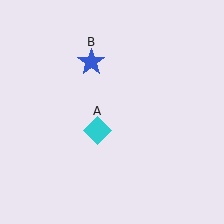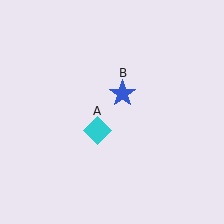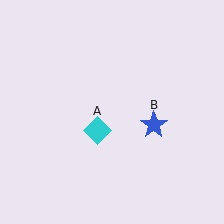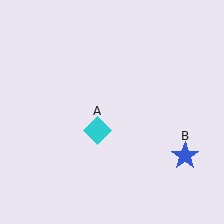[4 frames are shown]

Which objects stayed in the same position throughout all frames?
Cyan diamond (object A) remained stationary.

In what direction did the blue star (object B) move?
The blue star (object B) moved down and to the right.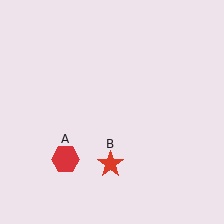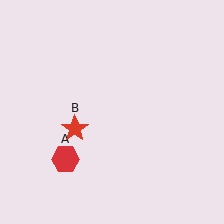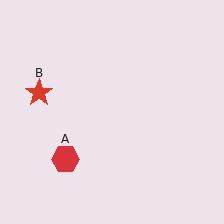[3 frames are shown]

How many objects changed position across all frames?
1 object changed position: red star (object B).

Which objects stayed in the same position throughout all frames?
Red hexagon (object A) remained stationary.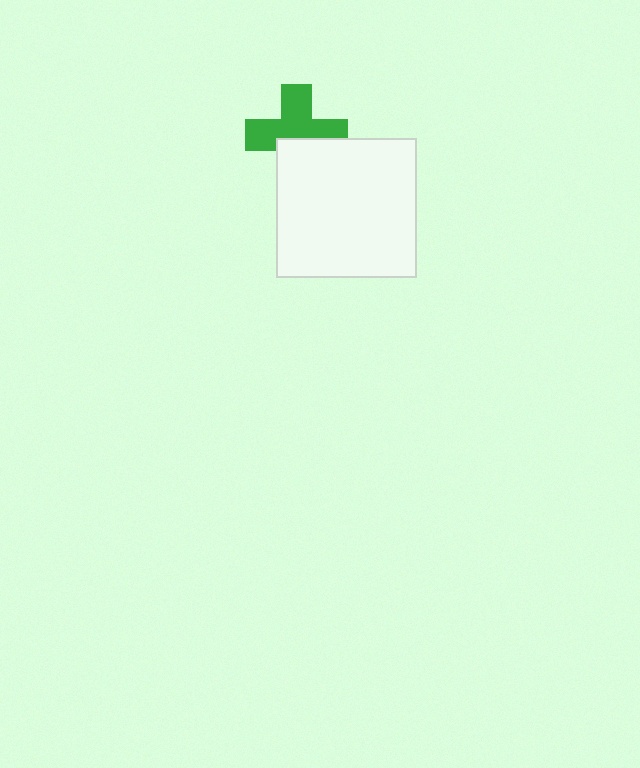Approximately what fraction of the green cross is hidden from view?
Roughly 38% of the green cross is hidden behind the white square.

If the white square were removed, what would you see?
You would see the complete green cross.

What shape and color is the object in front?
The object in front is a white square.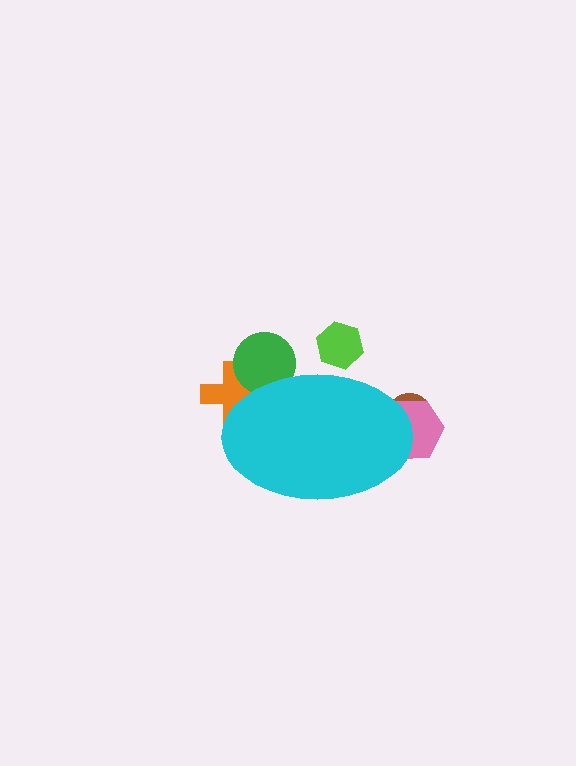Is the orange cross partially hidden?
Yes, the orange cross is partially hidden behind the cyan ellipse.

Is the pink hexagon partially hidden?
Yes, the pink hexagon is partially hidden behind the cyan ellipse.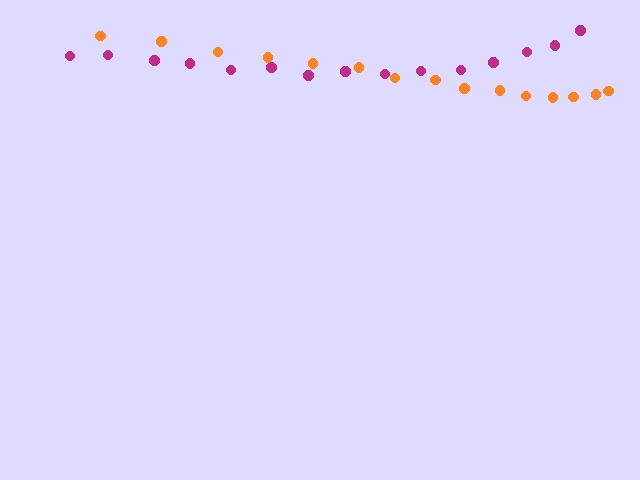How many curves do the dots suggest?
There are 2 distinct paths.